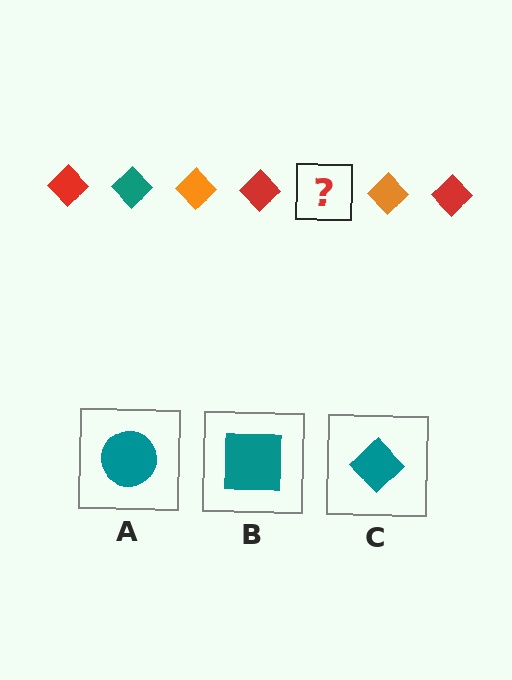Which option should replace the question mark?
Option C.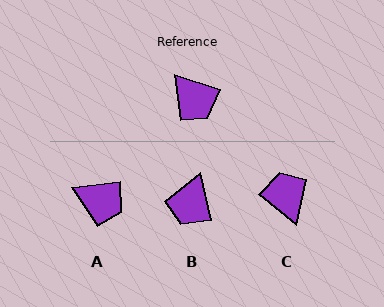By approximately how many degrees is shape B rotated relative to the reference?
Approximately 59 degrees clockwise.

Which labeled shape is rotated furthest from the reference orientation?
C, about 160 degrees away.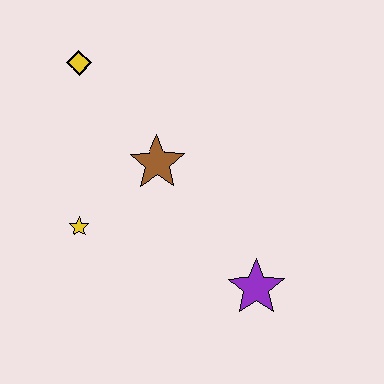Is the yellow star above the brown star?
No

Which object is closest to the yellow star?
The brown star is closest to the yellow star.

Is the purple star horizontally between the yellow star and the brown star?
No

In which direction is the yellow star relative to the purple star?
The yellow star is to the left of the purple star.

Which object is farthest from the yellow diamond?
The purple star is farthest from the yellow diamond.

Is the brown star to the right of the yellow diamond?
Yes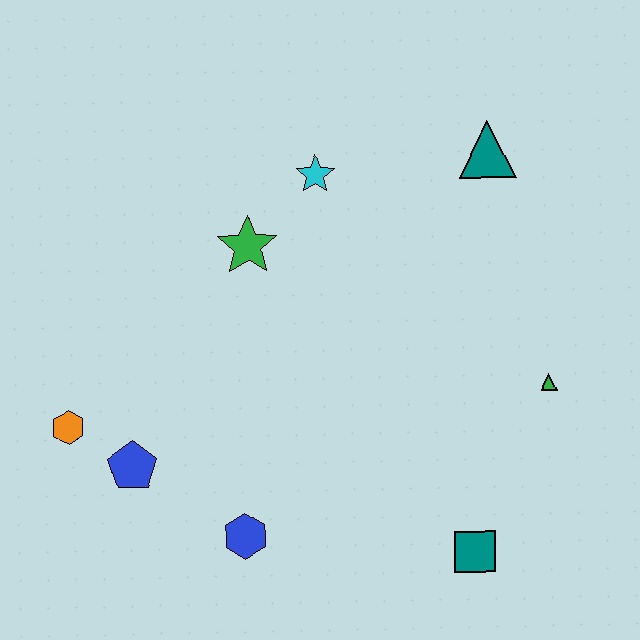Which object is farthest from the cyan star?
The teal square is farthest from the cyan star.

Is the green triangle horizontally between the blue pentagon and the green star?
No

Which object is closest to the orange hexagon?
The blue pentagon is closest to the orange hexagon.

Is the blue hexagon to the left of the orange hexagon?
No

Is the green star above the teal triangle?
No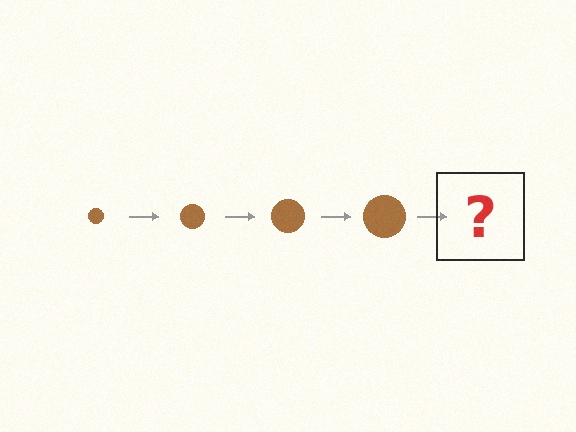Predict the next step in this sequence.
The next step is a brown circle, larger than the previous one.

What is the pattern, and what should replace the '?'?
The pattern is that the circle gets progressively larger each step. The '?' should be a brown circle, larger than the previous one.